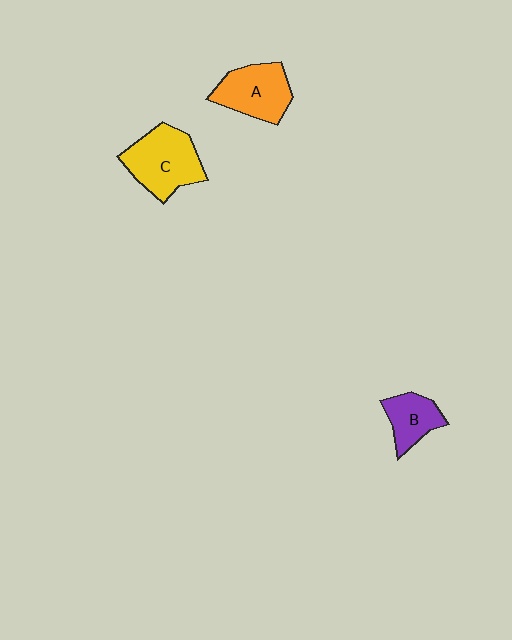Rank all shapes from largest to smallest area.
From largest to smallest: C (yellow), A (orange), B (purple).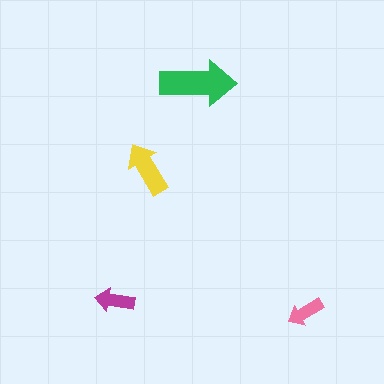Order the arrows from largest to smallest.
the green one, the yellow one, the magenta one, the pink one.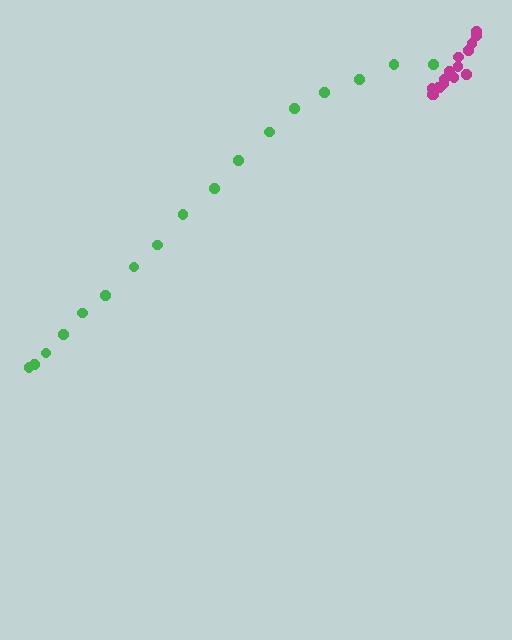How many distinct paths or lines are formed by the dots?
There are 2 distinct paths.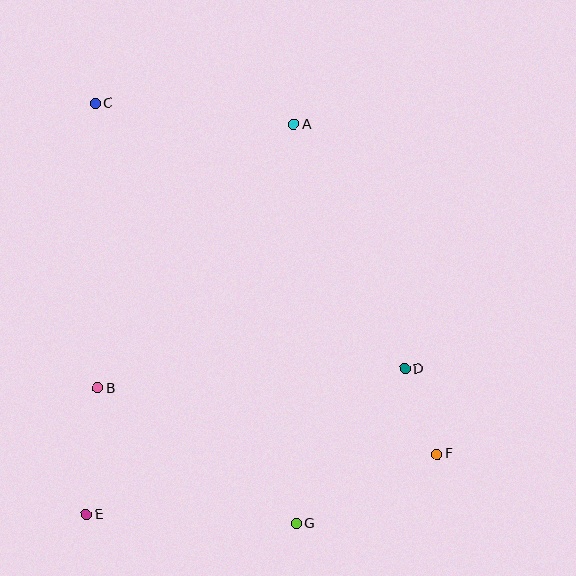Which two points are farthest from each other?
Points C and F are farthest from each other.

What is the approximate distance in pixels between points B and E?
The distance between B and E is approximately 127 pixels.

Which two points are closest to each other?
Points D and F are closest to each other.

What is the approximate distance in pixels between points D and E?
The distance between D and E is approximately 350 pixels.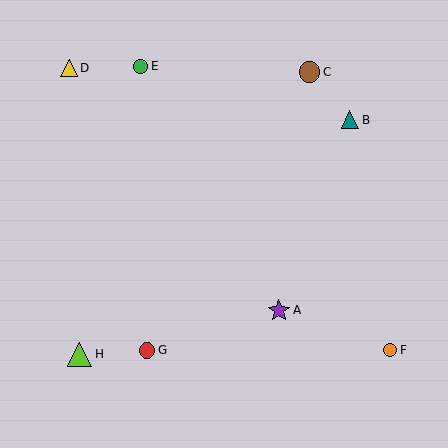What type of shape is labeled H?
Shape H is a lime triangle.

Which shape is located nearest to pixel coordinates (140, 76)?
The green circle (labeled E) at (141, 66) is nearest to that location.